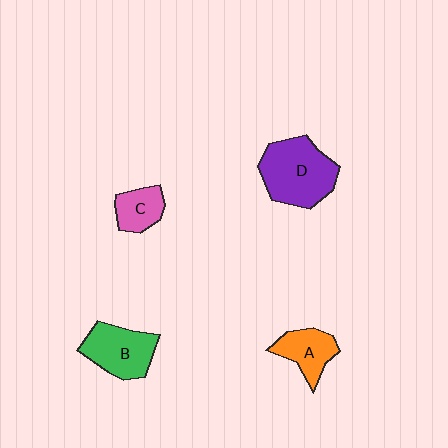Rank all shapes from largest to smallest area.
From largest to smallest: D (purple), B (green), A (orange), C (pink).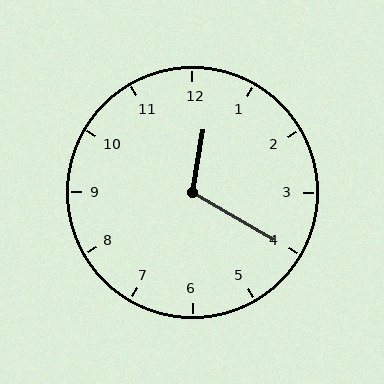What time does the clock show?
12:20.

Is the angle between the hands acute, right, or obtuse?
It is obtuse.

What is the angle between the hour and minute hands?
Approximately 110 degrees.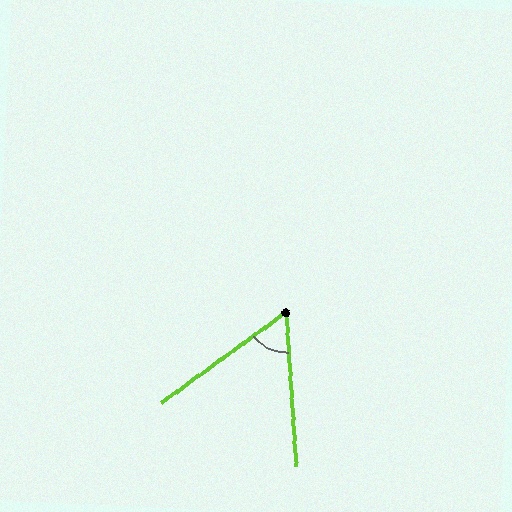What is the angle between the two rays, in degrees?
Approximately 58 degrees.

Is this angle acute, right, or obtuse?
It is acute.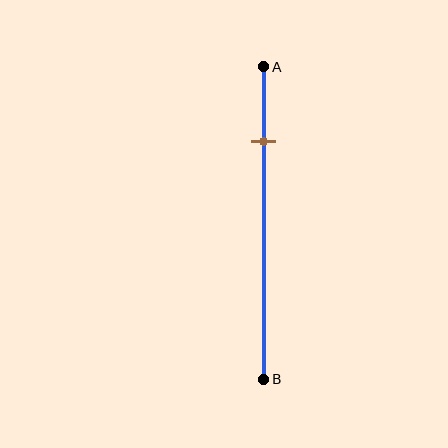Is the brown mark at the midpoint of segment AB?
No, the mark is at about 25% from A, not at the 50% midpoint.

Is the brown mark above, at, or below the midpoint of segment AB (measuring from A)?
The brown mark is above the midpoint of segment AB.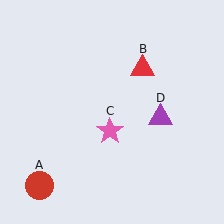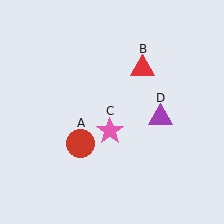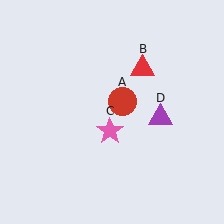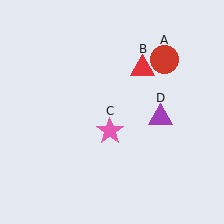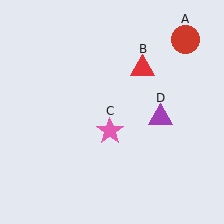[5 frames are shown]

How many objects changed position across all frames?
1 object changed position: red circle (object A).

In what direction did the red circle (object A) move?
The red circle (object A) moved up and to the right.